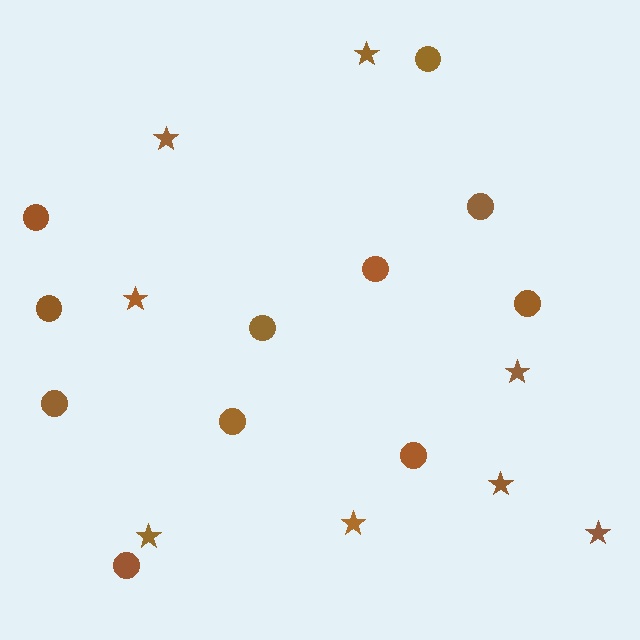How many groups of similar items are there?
There are 2 groups: one group of circles (11) and one group of stars (8).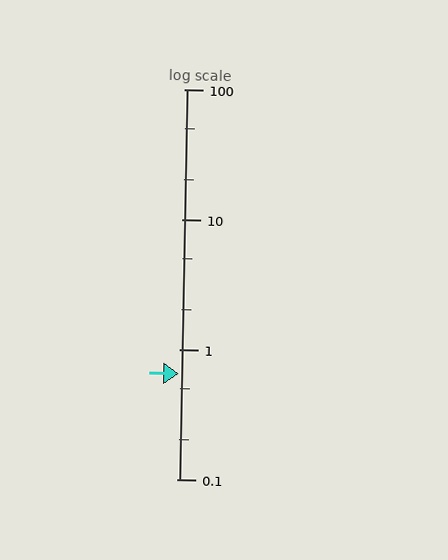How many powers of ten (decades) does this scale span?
The scale spans 3 decades, from 0.1 to 100.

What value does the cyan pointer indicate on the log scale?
The pointer indicates approximately 0.65.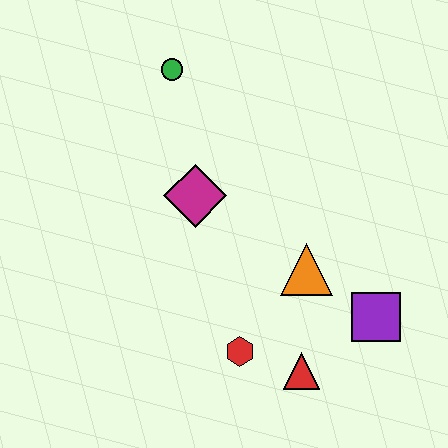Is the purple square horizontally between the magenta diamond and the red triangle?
No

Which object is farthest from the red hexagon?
The green circle is farthest from the red hexagon.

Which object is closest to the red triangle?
The red hexagon is closest to the red triangle.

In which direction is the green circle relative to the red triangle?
The green circle is above the red triangle.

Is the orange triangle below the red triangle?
No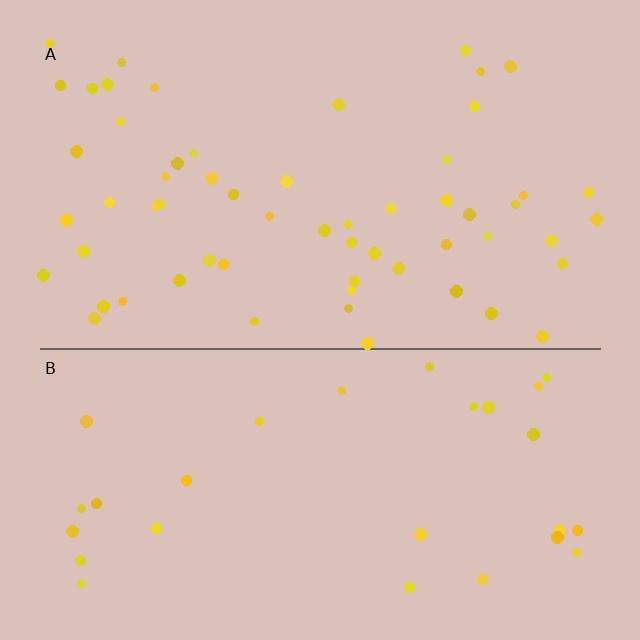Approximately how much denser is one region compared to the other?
Approximately 2.0× — region A over region B.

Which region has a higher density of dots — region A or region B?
A (the top).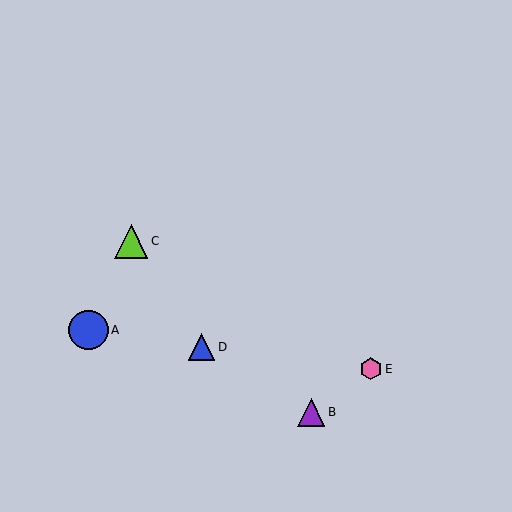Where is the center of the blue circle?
The center of the blue circle is at (89, 330).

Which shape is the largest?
The blue circle (labeled A) is the largest.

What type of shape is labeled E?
Shape E is a pink hexagon.